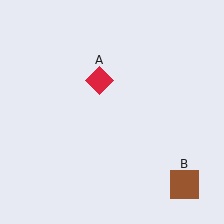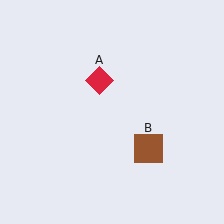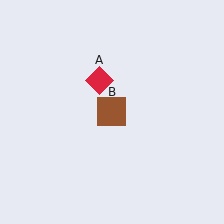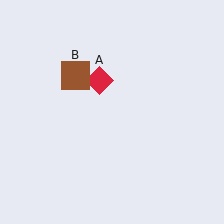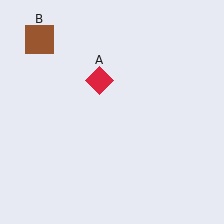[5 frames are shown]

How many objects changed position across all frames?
1 object changed position: brown square (object B).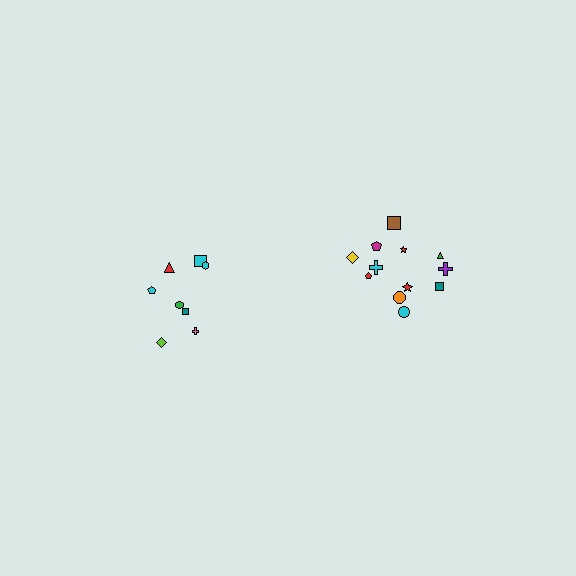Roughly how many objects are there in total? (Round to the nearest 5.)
Roughly 20 objects in total.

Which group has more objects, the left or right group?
The right group.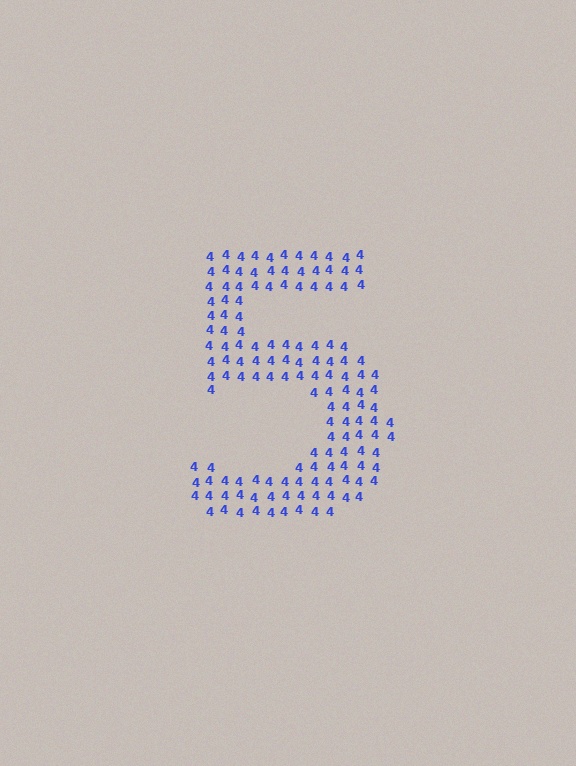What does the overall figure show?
The overall figure shows the digit 5.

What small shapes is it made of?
It is made of small digit 4's.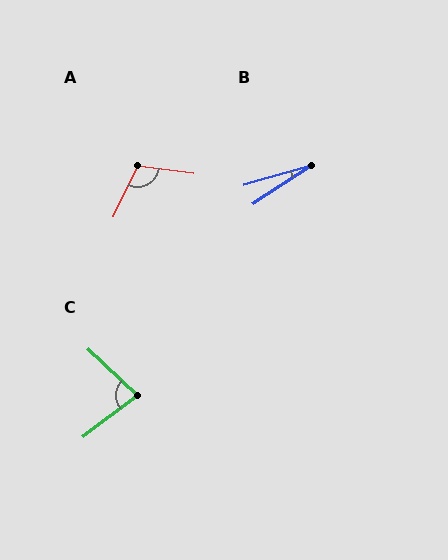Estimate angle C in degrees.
Approximately 81 degrees.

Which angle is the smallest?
B, at approximately 17 degrees.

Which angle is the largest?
A, at approximately 108 degrees.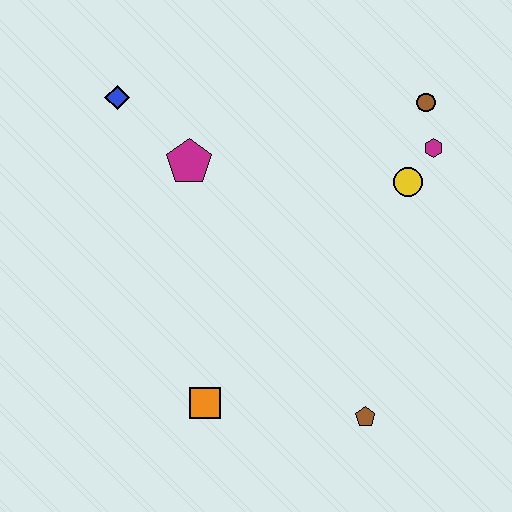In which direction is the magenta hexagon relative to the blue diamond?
The magenta hexagon is to the right of the blue diamond.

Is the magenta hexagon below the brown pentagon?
No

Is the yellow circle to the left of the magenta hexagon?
Yes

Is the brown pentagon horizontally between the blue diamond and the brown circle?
Yes